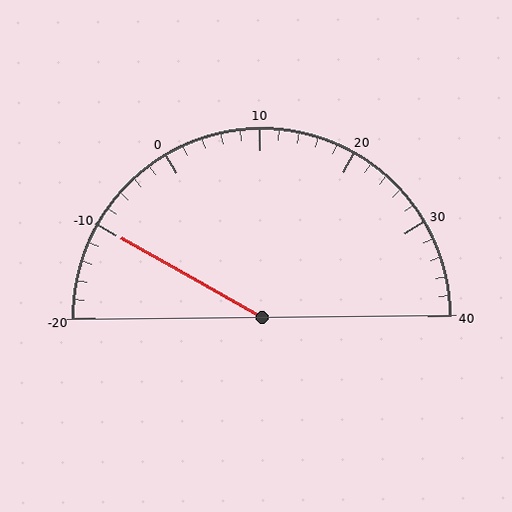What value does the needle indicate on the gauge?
The needle indicates approximately -10.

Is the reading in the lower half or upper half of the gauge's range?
The reading is in the lower half of the range (-20 to 40).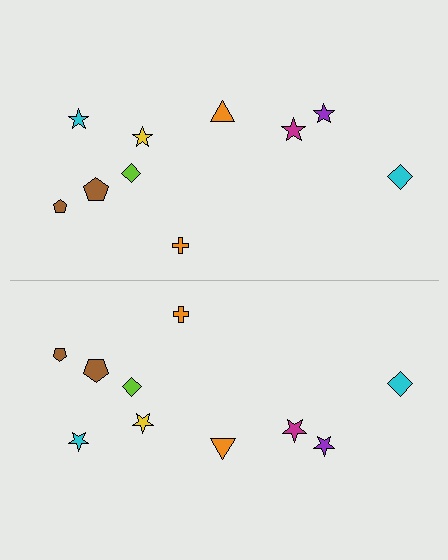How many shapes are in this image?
There are 20 shapes in this image.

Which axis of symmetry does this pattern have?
The pattern has a horizontal axis of symmetry running through the center of the image.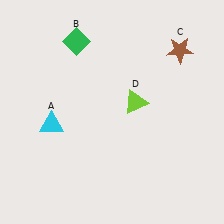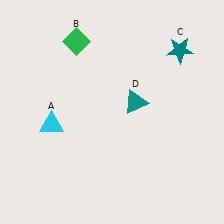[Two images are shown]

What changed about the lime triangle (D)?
In Image 1, D is lime. In Image 2, it changed to teal.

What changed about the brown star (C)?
In Image 1, C is brown. In Image 2, it changed to teal.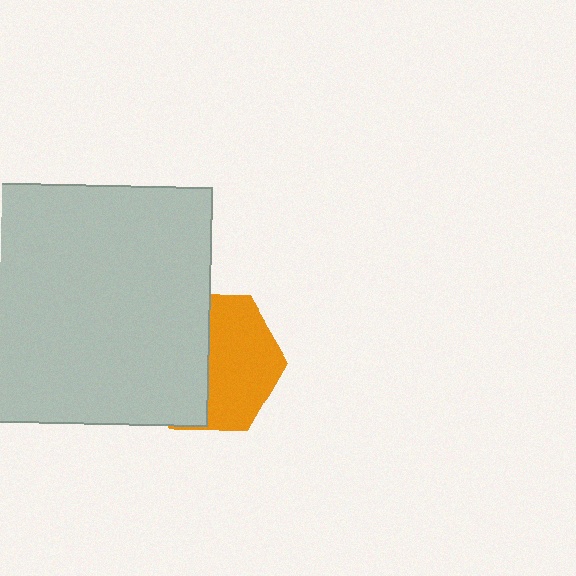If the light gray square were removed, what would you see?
You would see the complete orange hexagon.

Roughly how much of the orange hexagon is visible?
About half of it is visible (roughly 50%).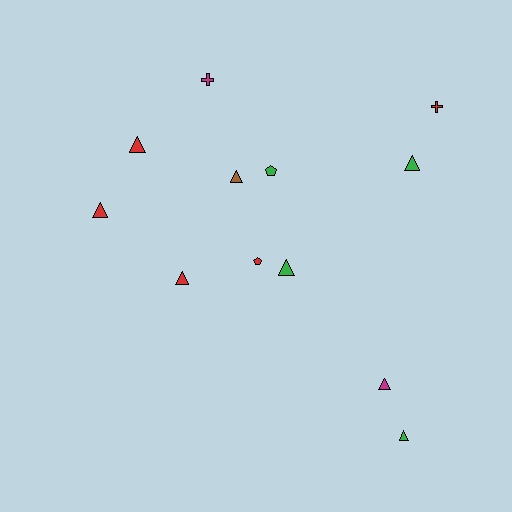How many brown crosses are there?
There are no brown crosses.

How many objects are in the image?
There are 12 objects.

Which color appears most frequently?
Red, with 5 objects.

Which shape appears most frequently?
Triangle, with 8 objects.